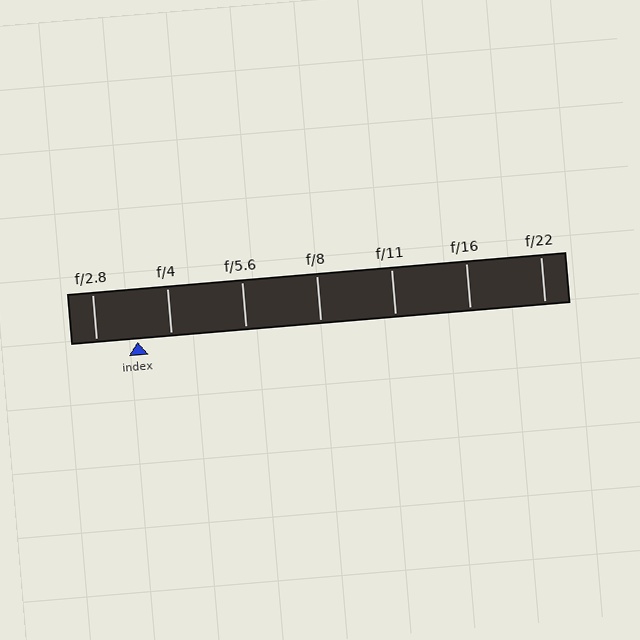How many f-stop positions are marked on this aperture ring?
There are 7 f-stop positions marked.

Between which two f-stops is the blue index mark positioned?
The index mark is between f/2.8 and f/4.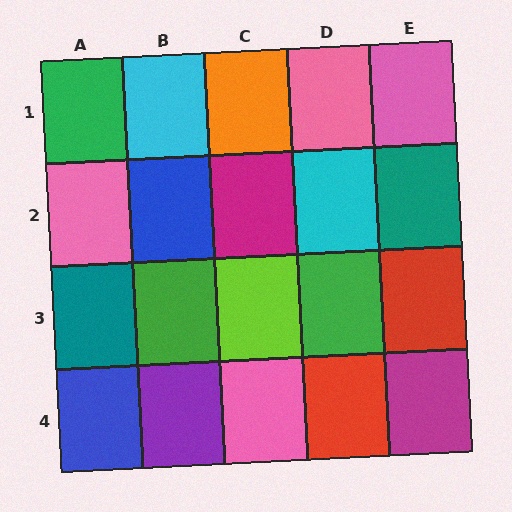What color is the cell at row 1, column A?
Green.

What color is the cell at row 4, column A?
Blue.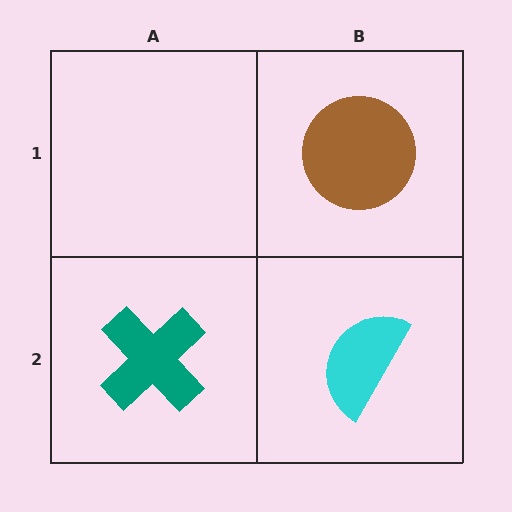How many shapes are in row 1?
1 shape.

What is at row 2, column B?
A cyan semicircle.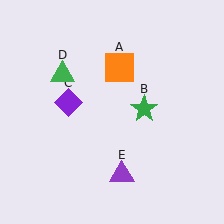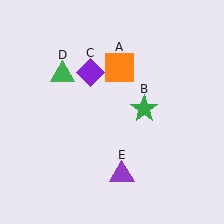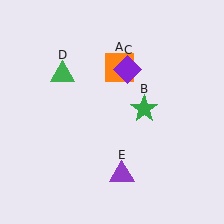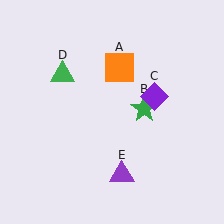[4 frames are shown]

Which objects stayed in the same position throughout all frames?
Orange square (object A) and green star (object B) and green triangle (object D) and purple triangle (object E) remained stationary.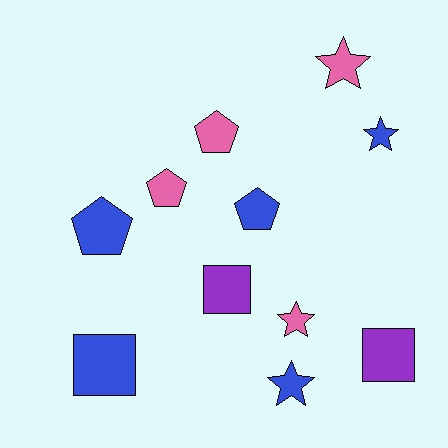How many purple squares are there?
There are 2 purple squares.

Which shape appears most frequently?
Pentagon, with 4 objects.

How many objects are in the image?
There are 11 objects.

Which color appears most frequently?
Blue, with 5 objects.